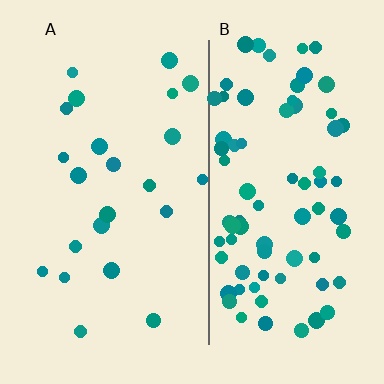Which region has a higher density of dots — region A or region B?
B (the right).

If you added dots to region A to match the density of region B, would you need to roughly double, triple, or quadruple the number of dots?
Approximately triple.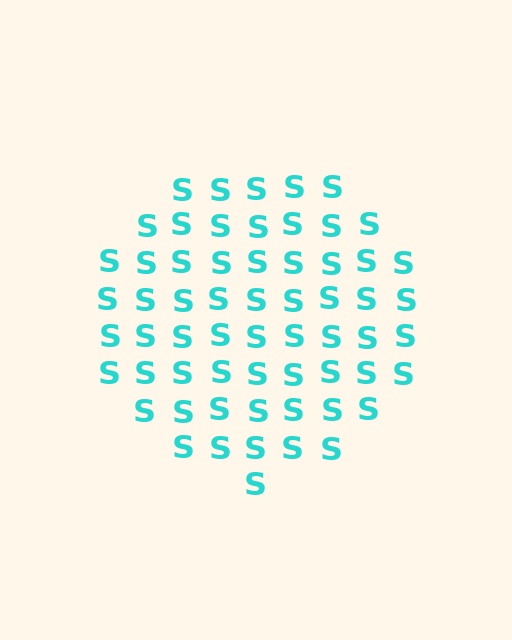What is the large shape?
The large shape is a circle.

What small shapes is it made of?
It is made of small letter S's.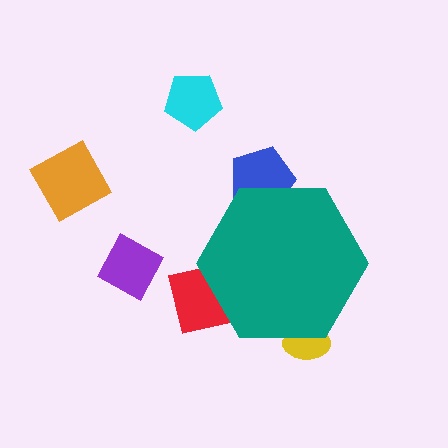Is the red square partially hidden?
Yes, the red square is partially hidden behind the teal hexagon.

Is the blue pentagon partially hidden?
Yes, the blue pentagon is partially hidden behind the teal hexagon.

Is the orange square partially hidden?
No, the orange square is fully visible.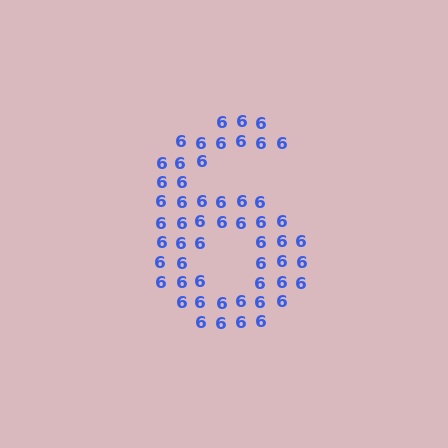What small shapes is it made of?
It is made of small digit 6's.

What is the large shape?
The large shape is the digit 6.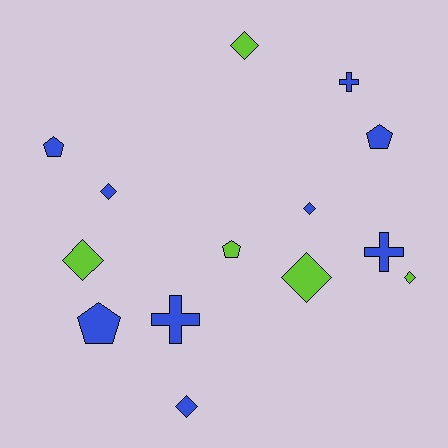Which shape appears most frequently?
Diamond, with 7 objects.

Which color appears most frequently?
Blue, with 9 objects.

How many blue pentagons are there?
There are 3 blue pentagons.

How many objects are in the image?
There are 14 objects.